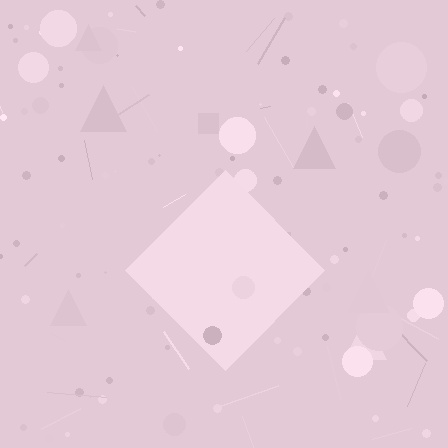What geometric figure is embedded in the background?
A diamond is embedded in the background.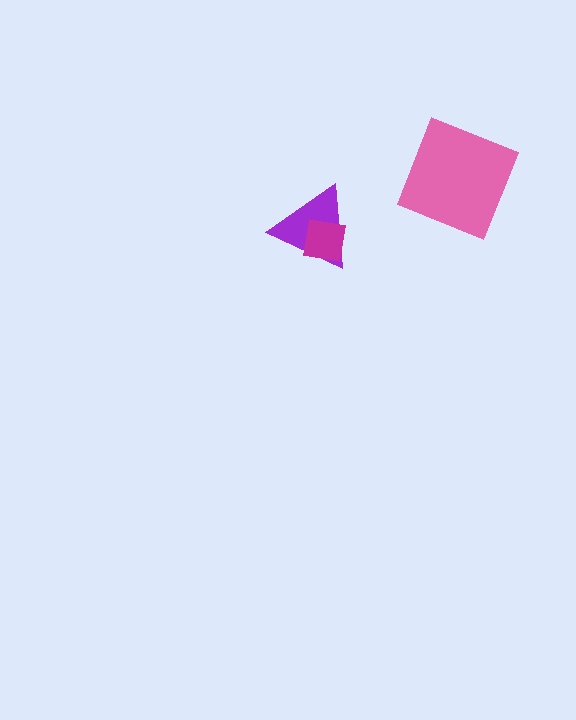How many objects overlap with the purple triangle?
1 object overlaps with the purple triangle.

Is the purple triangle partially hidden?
Yes, it is partially covered by another shape.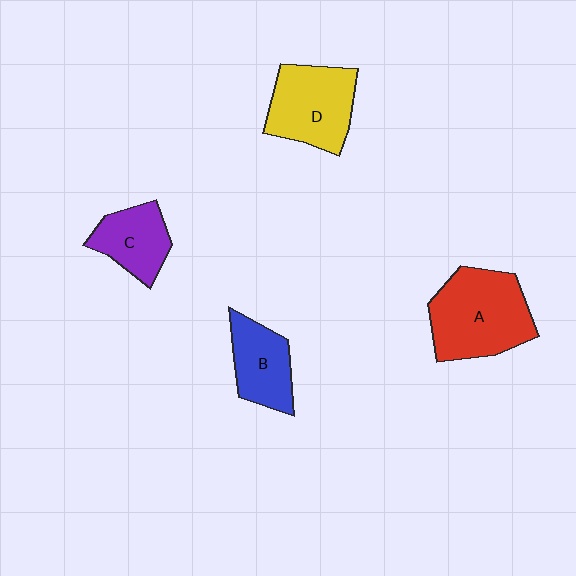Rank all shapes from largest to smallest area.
From largest to smallest: A (red), D (yellow), B (blue), C (purple).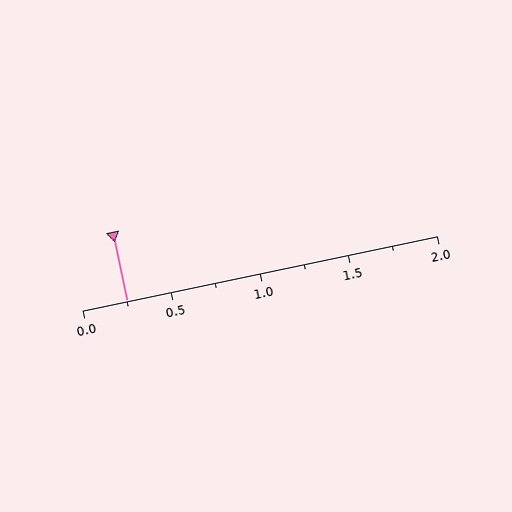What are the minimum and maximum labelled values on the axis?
The axis runs from 0.0 to 2.0.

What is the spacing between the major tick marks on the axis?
The major ticks are spaced 0.5 apart.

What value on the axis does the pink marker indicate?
The marker indicates approximately 0.25.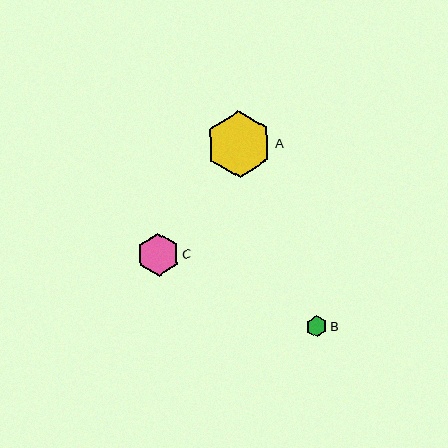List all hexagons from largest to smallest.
From largest to smallest: A, C, B.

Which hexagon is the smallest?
Hexagon B is the smallest with a size of approximately 21 pixels.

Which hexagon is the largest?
Hexagon A is the largest with a size of approximately 67 pixels.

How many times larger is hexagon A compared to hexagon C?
Hexagon A is approximately 1.6 times the size of hexagon C.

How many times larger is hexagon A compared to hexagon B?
Hexagon A is approximately 3.2 times the size of hexagon B.